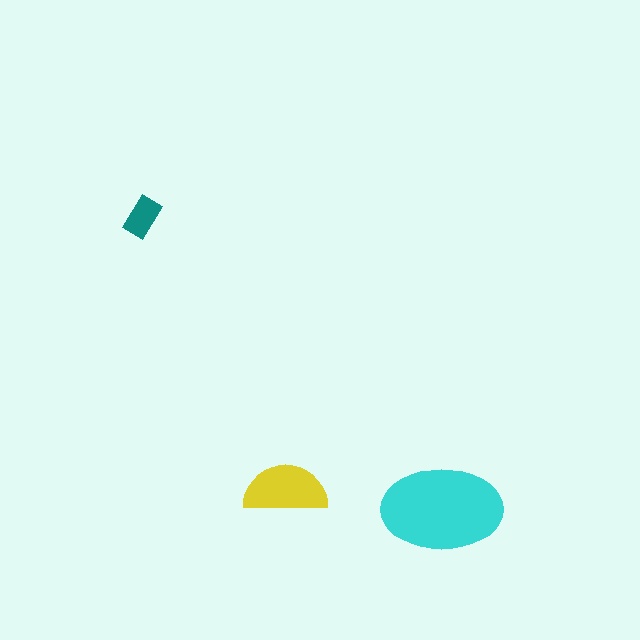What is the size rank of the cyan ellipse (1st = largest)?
1st.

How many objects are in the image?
There are 3 objects in the image.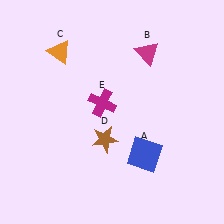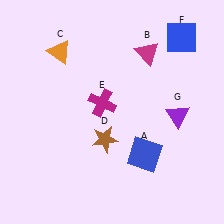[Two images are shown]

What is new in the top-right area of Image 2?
A blue square (F) was added in the top-right area of Image 2.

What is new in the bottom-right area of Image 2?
A purple triangle (G) was added in the bottom-right area of Image 2.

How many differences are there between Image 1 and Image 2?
There are 2 differences between the two images.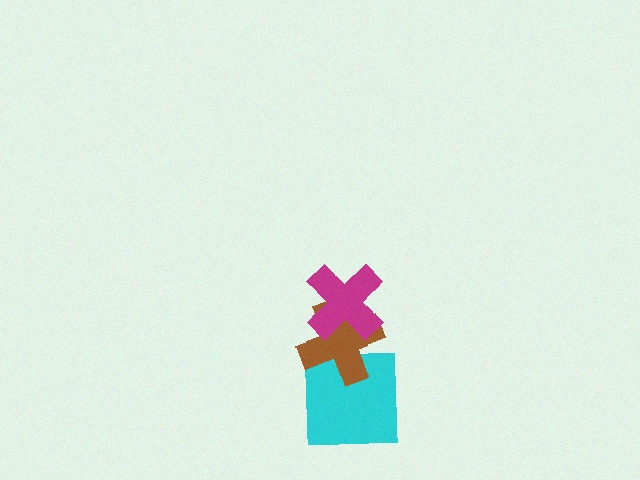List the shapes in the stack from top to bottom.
From top to bottom: the magenta cross, the brown cross, the cyan square.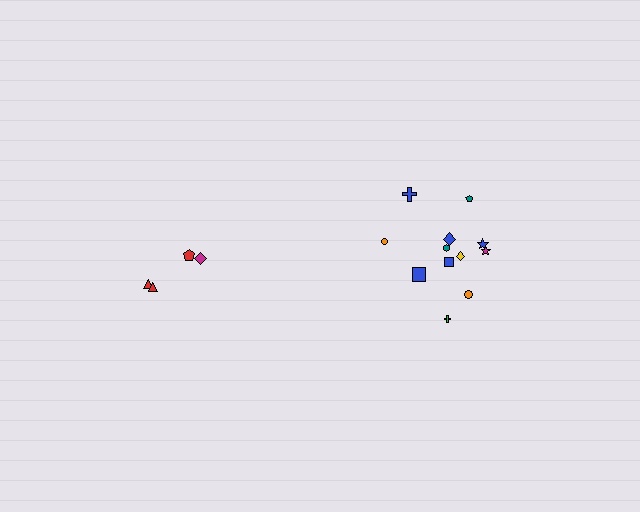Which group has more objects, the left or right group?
The right group.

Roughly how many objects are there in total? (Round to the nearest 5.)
Roughly 15 objects in total.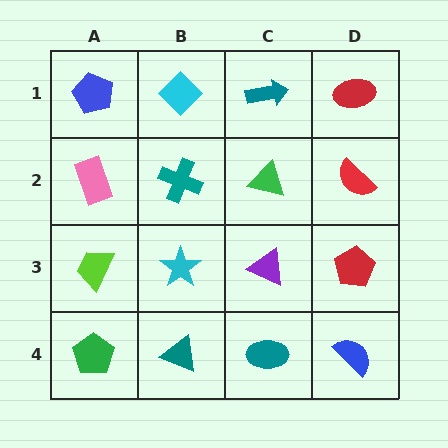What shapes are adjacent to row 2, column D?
A red ellipse (row 1, column D), a red pentagon (row 3, column D), a green triangle (row 2, column C).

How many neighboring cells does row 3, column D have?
3.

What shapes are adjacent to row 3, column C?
A green triangle (row 2, column C), a teal ellipse (row 4, column C), a cyan star (row 3, column B), a red pentagon (row 3, column D).